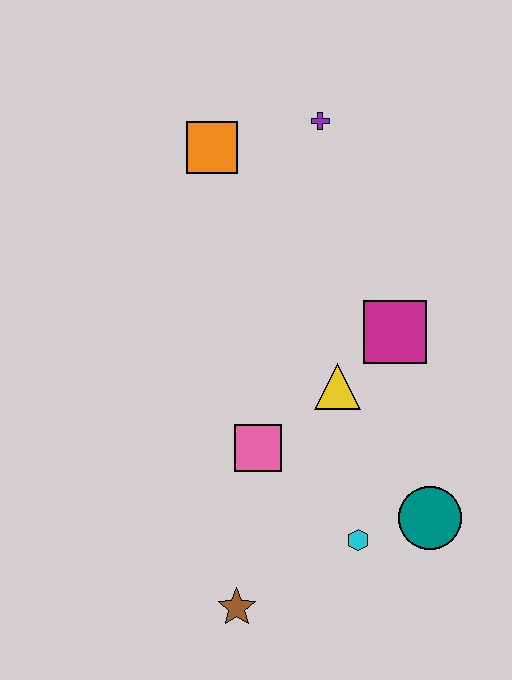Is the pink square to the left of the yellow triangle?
Yes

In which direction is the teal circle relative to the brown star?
The teal circle is to the right of the brown star.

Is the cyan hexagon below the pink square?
Yes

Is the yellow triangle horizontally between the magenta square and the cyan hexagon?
No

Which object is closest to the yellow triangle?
The magenta square is closest to the yellow triangle.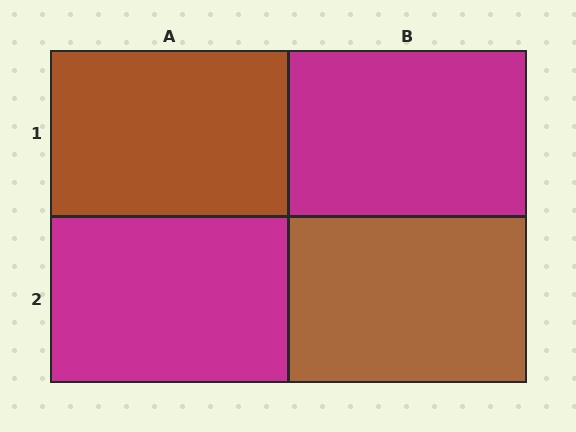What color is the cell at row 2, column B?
Brown.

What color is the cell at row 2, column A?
Magenta.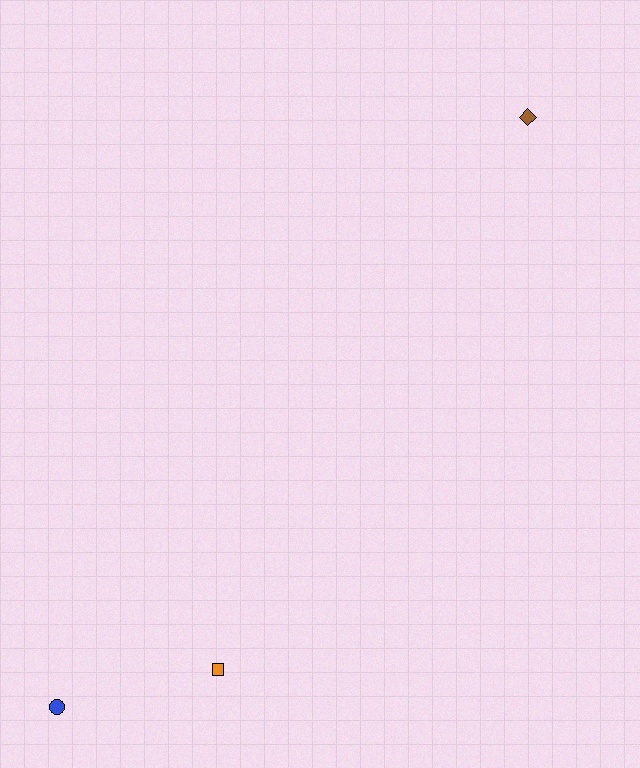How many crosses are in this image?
There are no crosses.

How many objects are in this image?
There are 3 objects.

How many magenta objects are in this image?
There are no magenta objects.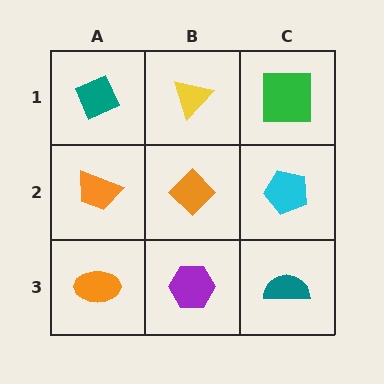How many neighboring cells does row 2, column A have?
3.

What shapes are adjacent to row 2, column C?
A green square (row 1, column C), a teal semicircle (row 3, column C), an orange diamond (row 2, column B).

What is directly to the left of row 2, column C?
An orange diamond.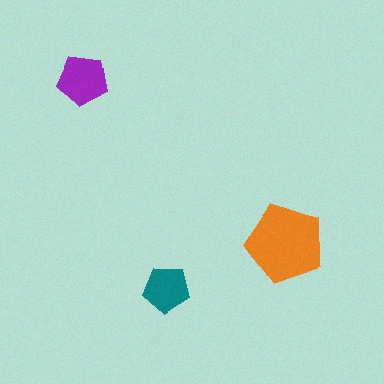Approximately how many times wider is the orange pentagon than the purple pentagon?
About 1.5 times wider.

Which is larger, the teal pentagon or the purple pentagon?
The purple one.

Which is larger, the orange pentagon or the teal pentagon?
The orange one.